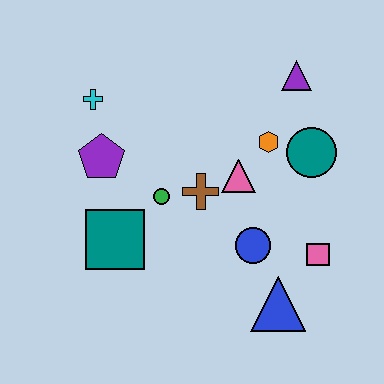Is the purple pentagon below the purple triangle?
Yes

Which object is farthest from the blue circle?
The cyan cross is farthest from the blue circle.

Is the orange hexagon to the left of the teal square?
No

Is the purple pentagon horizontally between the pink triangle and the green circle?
No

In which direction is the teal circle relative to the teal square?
The teal circle is to the right of the teal square.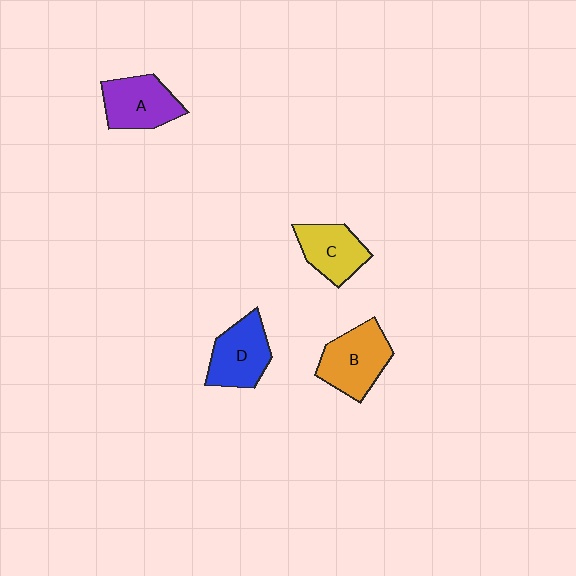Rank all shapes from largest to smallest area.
From largest to smallest: B (orange), A (purple), D (blue), C (yellow).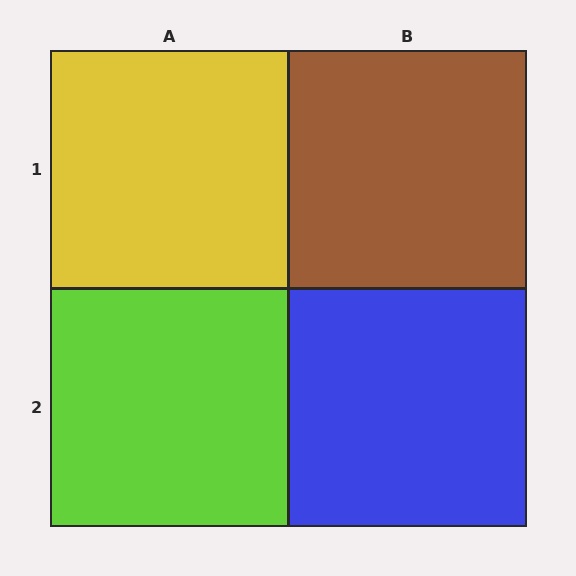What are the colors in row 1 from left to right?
Yellow, brown.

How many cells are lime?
1 cell is lime.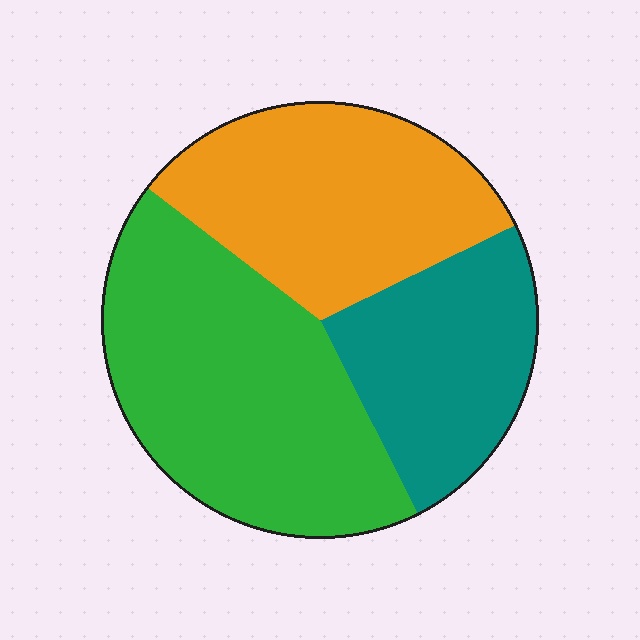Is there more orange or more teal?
Orange.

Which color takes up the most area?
Green, at roughly 45%.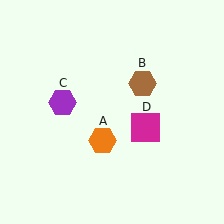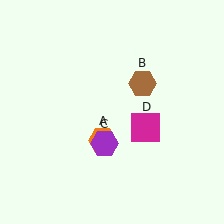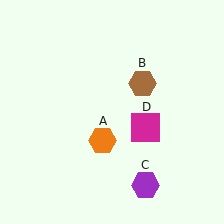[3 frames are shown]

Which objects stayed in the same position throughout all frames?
Orange hexagon (object A) and brown hexagon (object B) and magenta square (object D) remained stationary.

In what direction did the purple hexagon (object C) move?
The purple hexagon (object C) moved down and to the right.